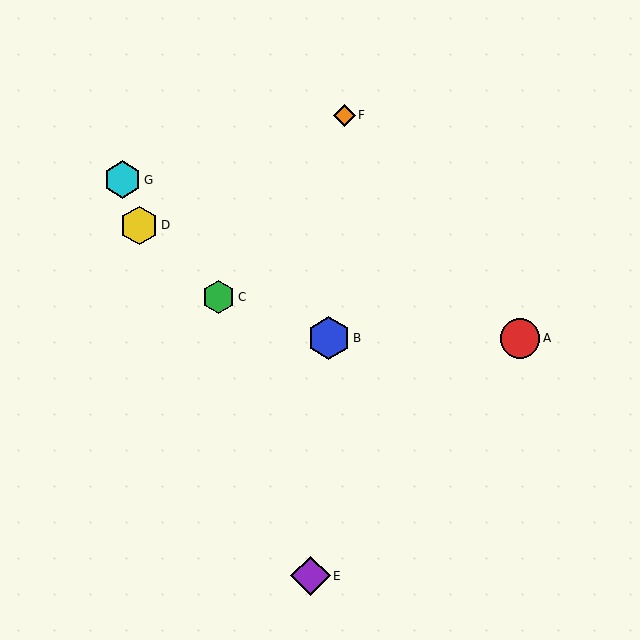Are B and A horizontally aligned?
Yes, both are at y≈338.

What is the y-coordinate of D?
Object D is at y≈225.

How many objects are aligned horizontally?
2 objects (A, B) are aligned horizontally.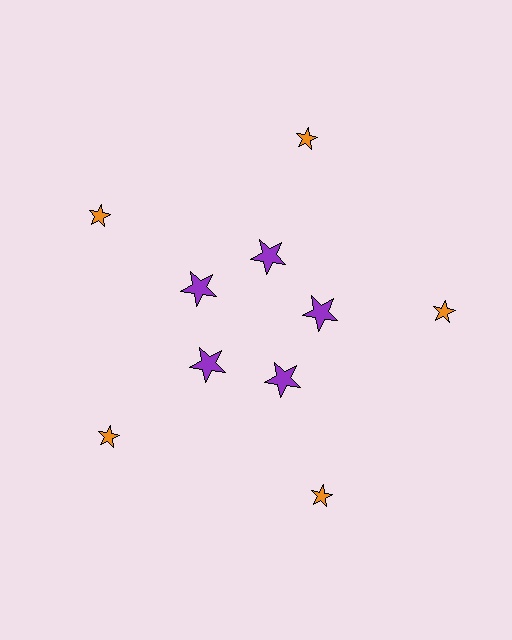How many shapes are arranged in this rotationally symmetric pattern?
There are 10 shapes, arranged in 5 groups of 2.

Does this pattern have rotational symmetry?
Yes, this pattern has 5-fold rotational symmetry. It looks the same after rotating 72 degrees around the center.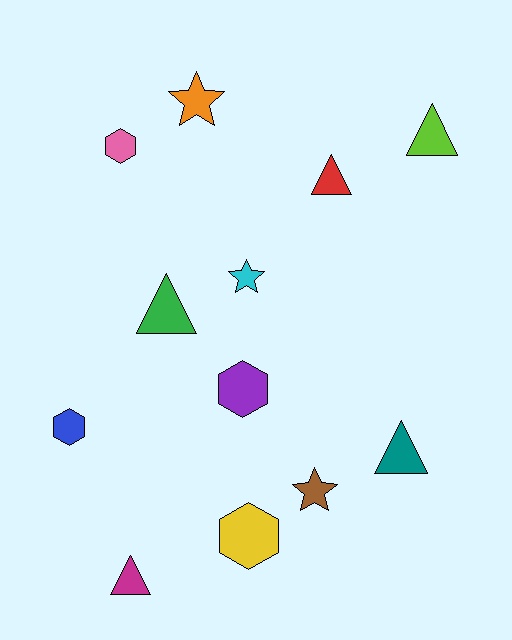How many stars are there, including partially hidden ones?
There are 3 stars.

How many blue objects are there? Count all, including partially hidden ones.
There is 1 blue object.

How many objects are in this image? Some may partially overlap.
There are 12 objects.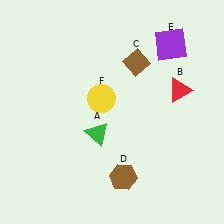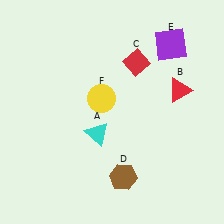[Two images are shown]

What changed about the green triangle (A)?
In Image 1, A is green. In Image 2, it changed to cyan.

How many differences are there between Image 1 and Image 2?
There are 2 differences between the two images.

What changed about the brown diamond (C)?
In Image 1, C is brown. In Image 2, it changed to red.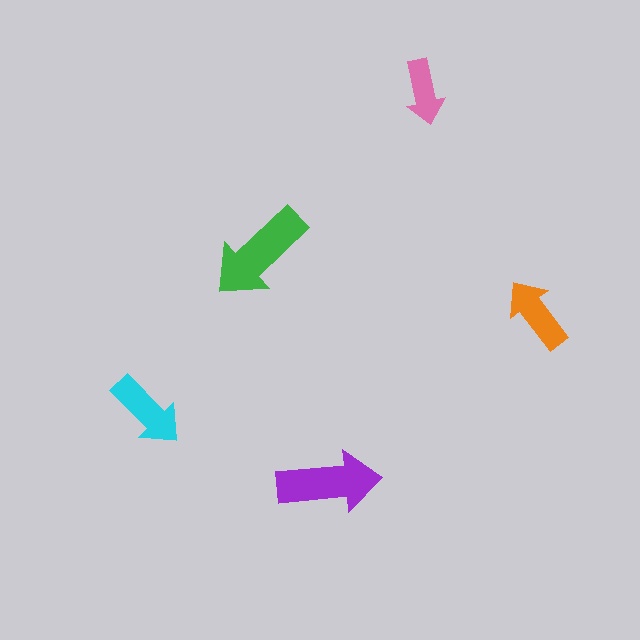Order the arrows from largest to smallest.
the green one, the purple one, the cyan one, the orange one, the pink one.